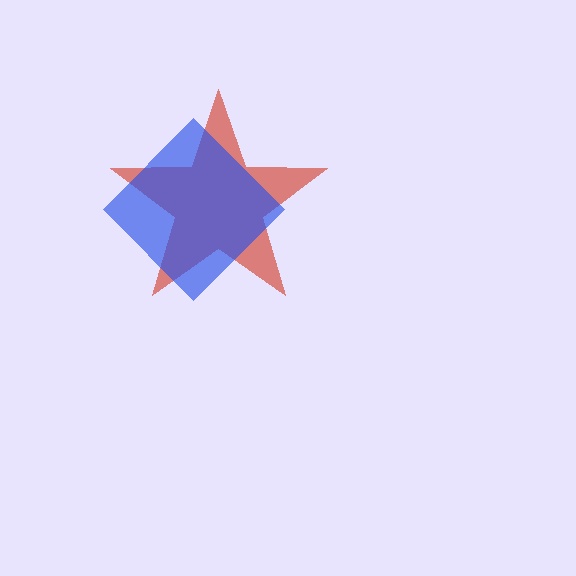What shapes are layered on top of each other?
The layered shapes are: a red star, a blue diamond.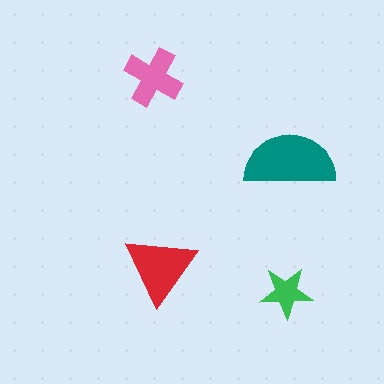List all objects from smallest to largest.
The green star, the pink cross, the red triangle, the teal semicircle.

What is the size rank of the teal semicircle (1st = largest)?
1st.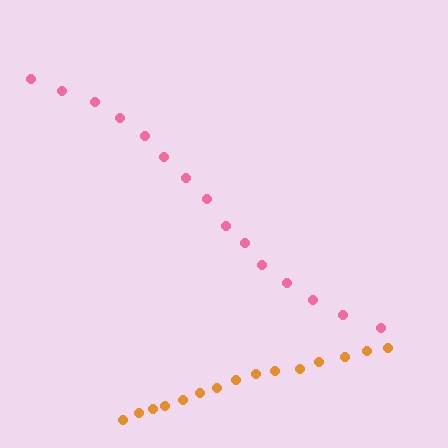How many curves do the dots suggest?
There are 2 distinct paths.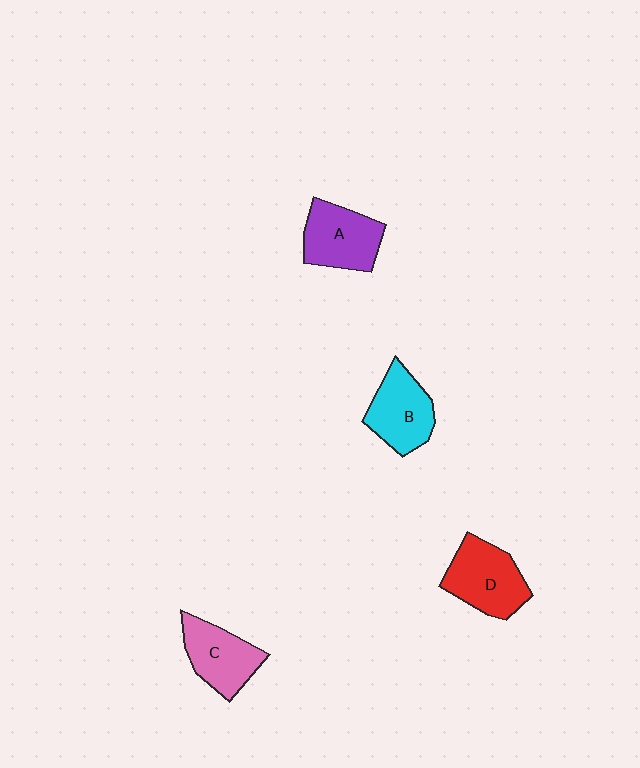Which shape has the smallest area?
Shape C (pink).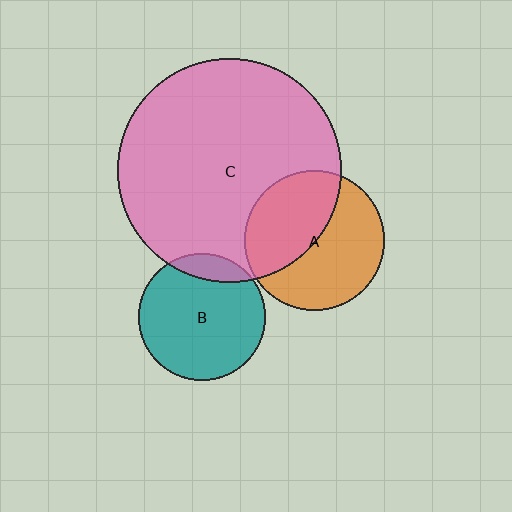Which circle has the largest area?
Circle C (pink).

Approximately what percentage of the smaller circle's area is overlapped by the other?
Approximately 15%.